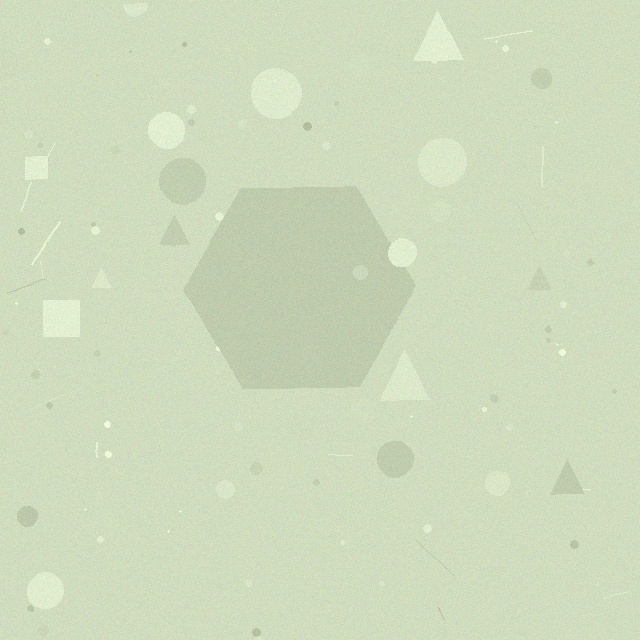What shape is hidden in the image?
A hexagon is hidden in the image.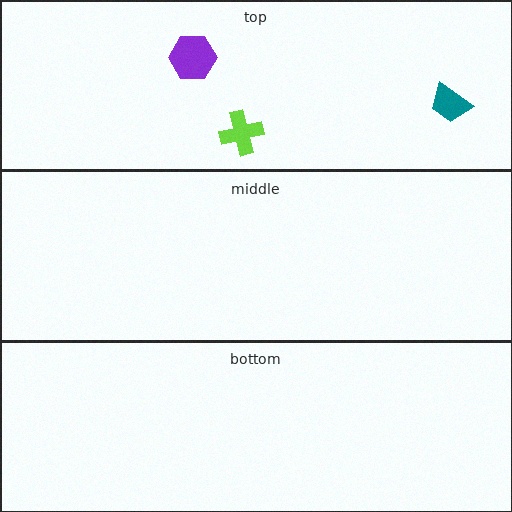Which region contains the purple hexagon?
The top region.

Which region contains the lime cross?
The top region.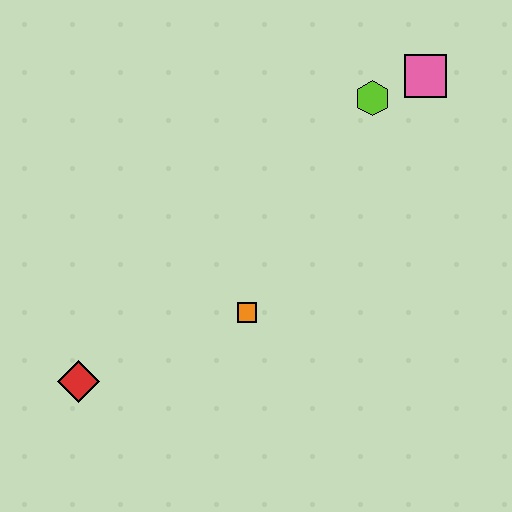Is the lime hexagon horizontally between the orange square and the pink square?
Yes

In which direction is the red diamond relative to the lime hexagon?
The red diamond is to the left of the lime hexagon.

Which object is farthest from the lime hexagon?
The red diamond is farthest from the lime hexagon.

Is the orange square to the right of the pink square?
No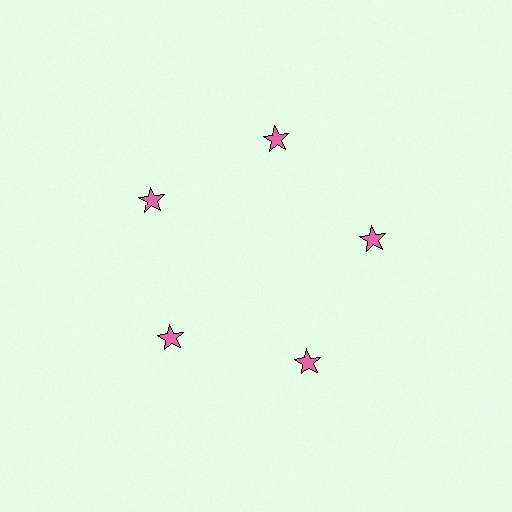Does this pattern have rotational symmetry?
Yes, this pattern has 5-fold rotational symmetry. It looks the same after rotating 72 degrees around the center.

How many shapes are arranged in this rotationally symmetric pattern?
There are 5 shapes, arranged in 5 groups of 1.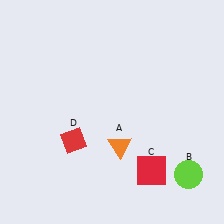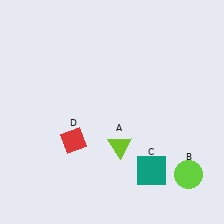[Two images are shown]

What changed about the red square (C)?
In Image 1, C is red. In Image 2, it changed to teal.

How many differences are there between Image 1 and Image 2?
There are 2 differences between the two images.